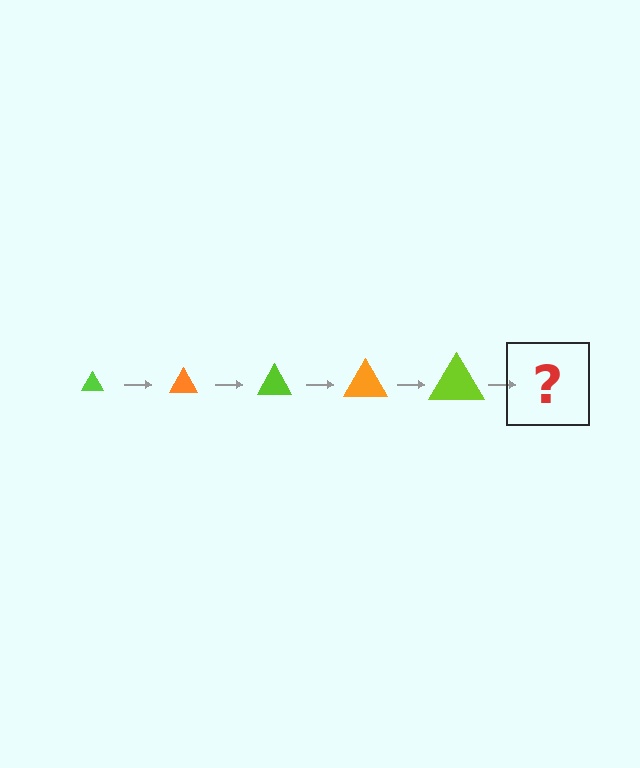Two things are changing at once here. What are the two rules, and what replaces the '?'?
The two rules are that the triangle grows larger each step and the color cycles through lime and orange. The '?' should be an orange triangle, larger than the previous one.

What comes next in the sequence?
The next element should be an orange triangle, larger than the previous one.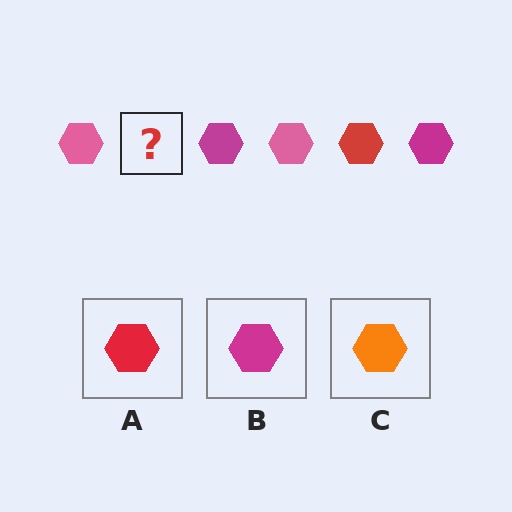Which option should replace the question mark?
Option A.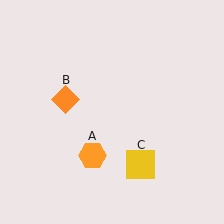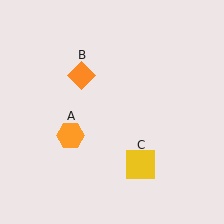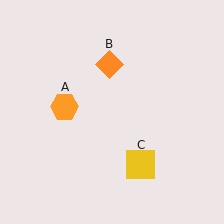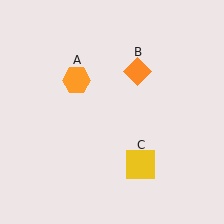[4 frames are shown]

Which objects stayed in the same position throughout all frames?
Yellow square (object C) remained stationary.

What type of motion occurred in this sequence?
The orange hexagon (object A), orange diamond (object B) rotated clockwise around the center of the scene.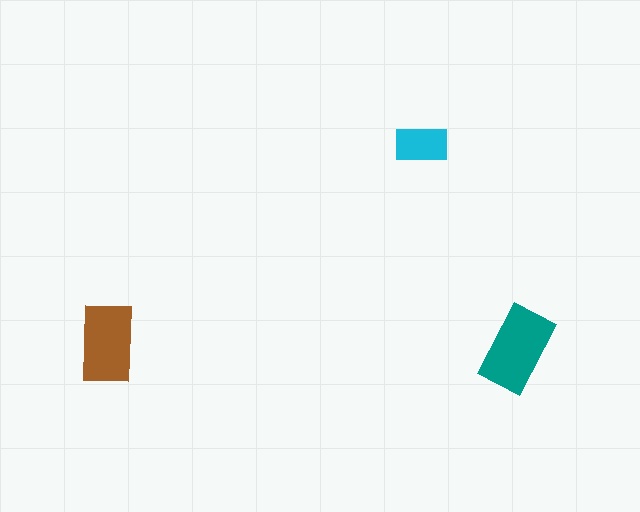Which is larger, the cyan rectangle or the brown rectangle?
The brown one.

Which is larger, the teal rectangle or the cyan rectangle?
The teal one.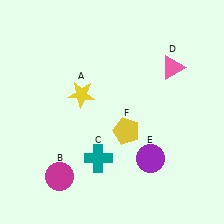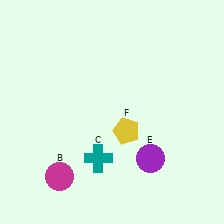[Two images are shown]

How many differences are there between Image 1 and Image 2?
There are 2 differences between the two images.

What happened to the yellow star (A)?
The yellow star (A) was removed in Image 2. It was in the top-left area of Image 1.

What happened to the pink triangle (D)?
The pink triangle (D) was removed in Image 2. It was in the top-right area of Image 1.